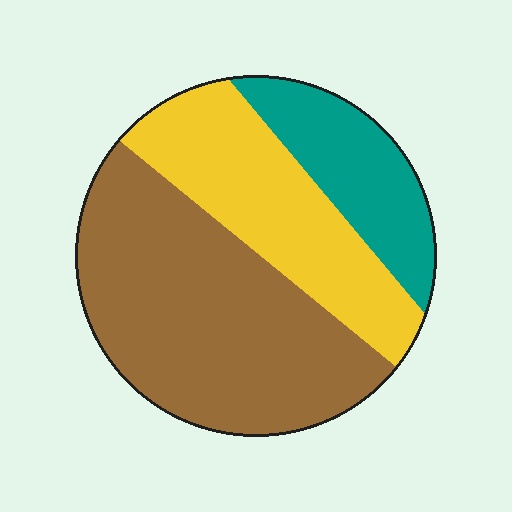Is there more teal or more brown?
Brown.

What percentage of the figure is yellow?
Yellow takes up about one third (1/3) of the figure.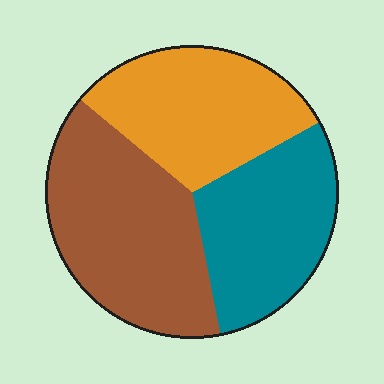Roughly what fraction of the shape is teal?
Teal takes up between a quarter and a half of the shape.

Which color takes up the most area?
Brown, at roughly 40%.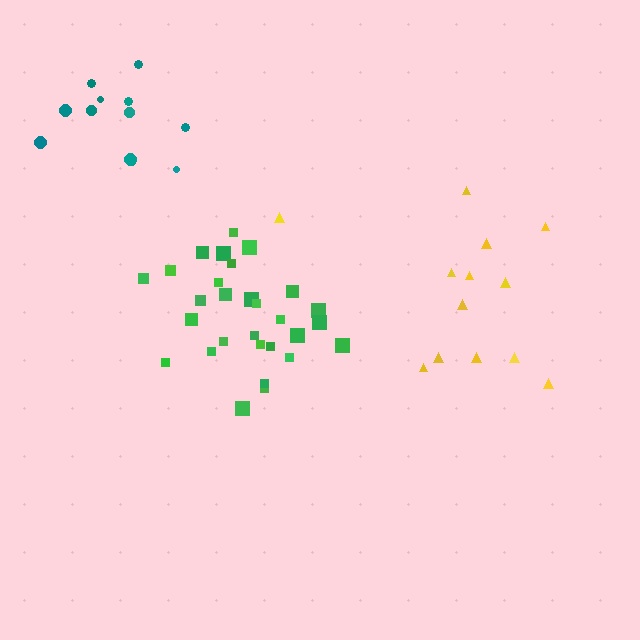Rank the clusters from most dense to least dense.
green, teal, yellow.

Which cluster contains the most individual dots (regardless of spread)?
Green (29).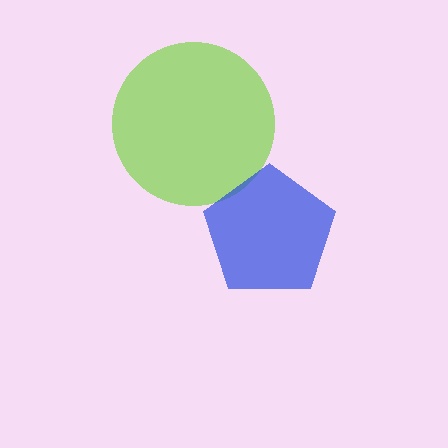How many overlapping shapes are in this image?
There are 2 overlapping shapes in the image.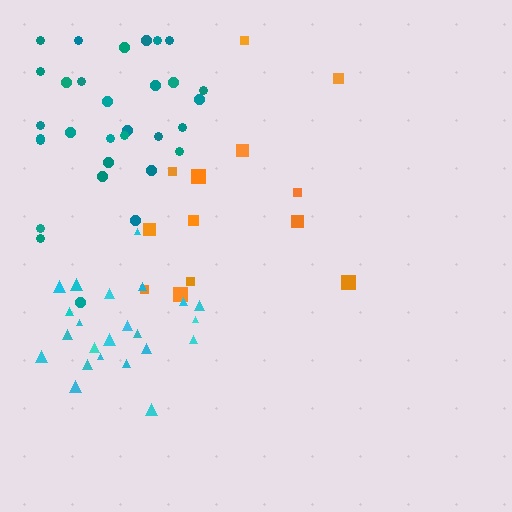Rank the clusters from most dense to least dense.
cyan, teal, orange.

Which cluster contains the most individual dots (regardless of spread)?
Teal (31).